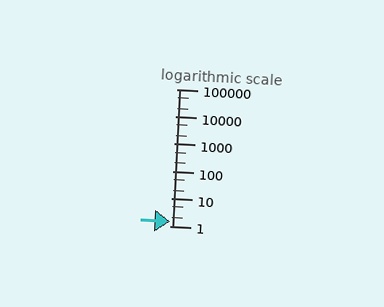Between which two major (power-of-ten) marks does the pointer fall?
The pointer is between 1 and 10.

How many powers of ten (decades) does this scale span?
The scale spans 5 decades, from 1 to 100000.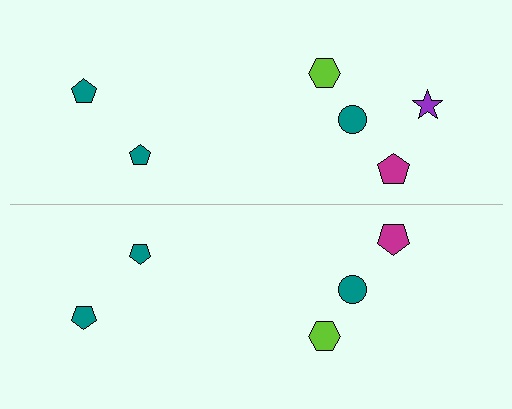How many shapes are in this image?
There are 11 shapes in this image.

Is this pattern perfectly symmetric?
No, the pattern is not perfectly symmetric. A purple star is missing from the bottom side.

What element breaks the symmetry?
A purple star is missing from the bottom side.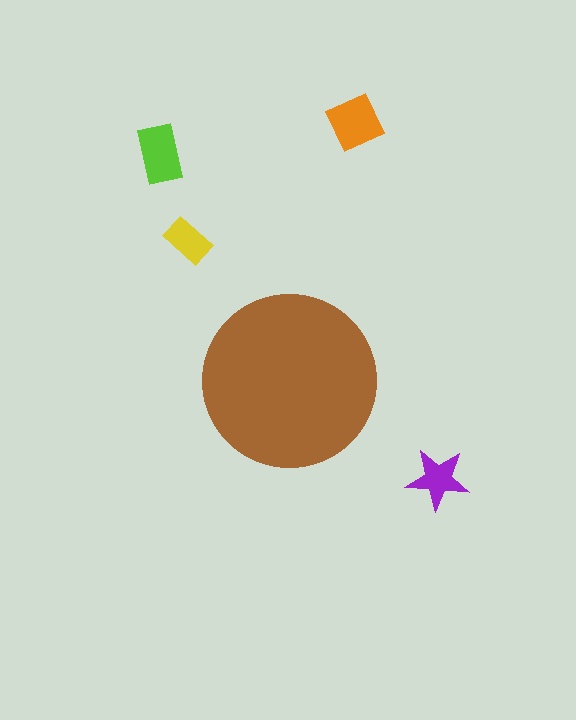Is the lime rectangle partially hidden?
No, the lime rectangle is fully visible.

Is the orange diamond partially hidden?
No, the orange diamond is fully visible.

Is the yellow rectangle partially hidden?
No, the yellow rectangle is fully visible.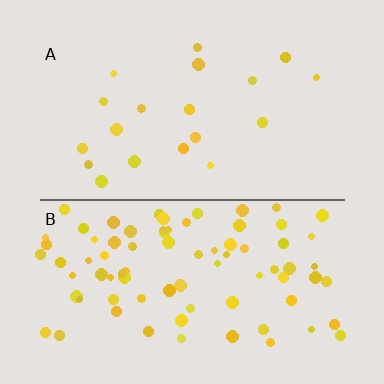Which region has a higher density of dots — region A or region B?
B (the bottom).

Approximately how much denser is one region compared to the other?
Approximately 4.2× — region B over region A.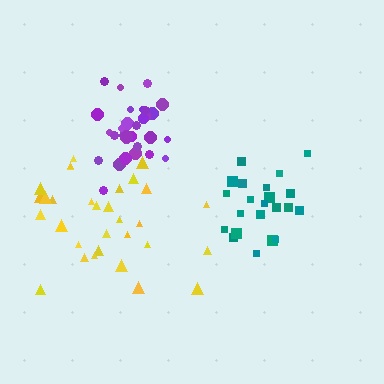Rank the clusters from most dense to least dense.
purple, teal, yellow.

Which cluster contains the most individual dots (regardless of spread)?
Yellow (31).